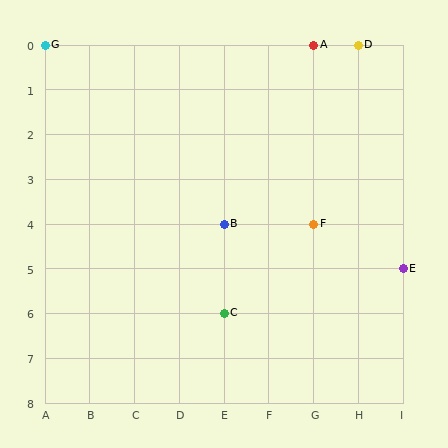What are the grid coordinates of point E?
Point E is at grid coordinates (I, 5).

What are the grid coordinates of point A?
Point A is at grid coordinates (G, 0).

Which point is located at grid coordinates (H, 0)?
Point D is at (H, 0).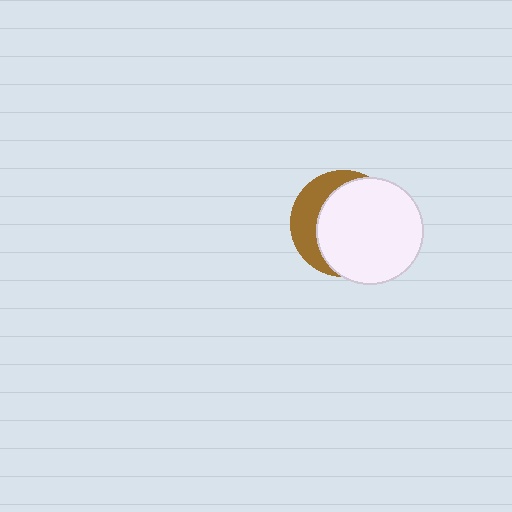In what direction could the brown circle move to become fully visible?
The brown circle could move left. That would shift it out from behind the white circle entirely.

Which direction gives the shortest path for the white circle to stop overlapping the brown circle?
Moving right gives the shortest separation.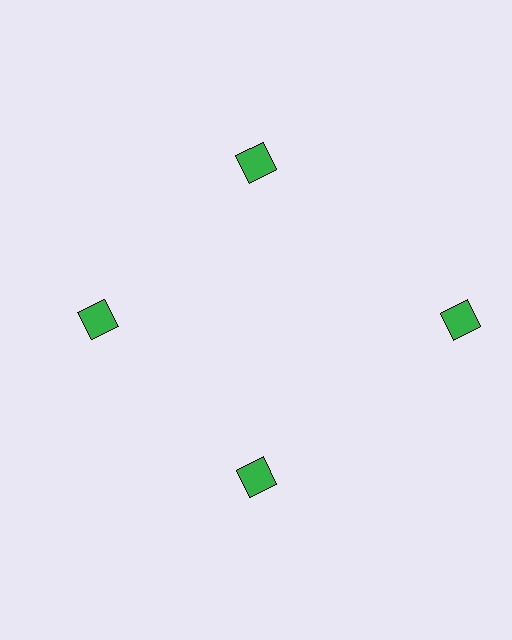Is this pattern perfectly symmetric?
No. The 4 green diamonds are arranged in a ring, but one element near the 3 o'clock position is pushed outward from the center, breaking the 4-fold rotational symmetry.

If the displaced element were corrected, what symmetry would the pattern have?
It would have 4-fold rotational symmetry — the pattern would map onto itself every 90 degrees.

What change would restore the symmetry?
The symmetry would be restored by moving it inward, back onto the ring so that all 4 diamonds sit at equal angles and equal distance from the center.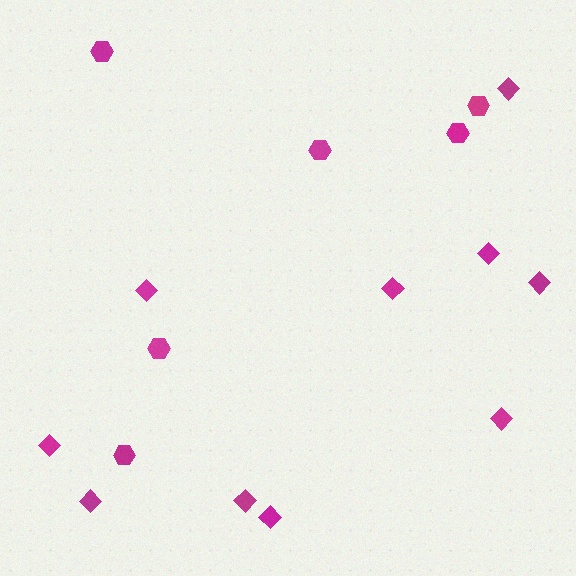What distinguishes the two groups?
There are 2 groups: one group of diamonds (10) and one group of hexagons (6).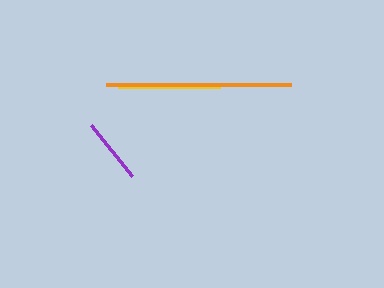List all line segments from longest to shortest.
From longest to shortest: orange, yellow, purple.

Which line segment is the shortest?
The purple line is the shortest at approximately 65 pixels.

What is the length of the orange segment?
The orange segment is approximately 185 pixels long.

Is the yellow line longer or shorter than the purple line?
The yellow line is longer than the purple line.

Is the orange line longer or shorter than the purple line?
The orange line is longer than the purple line.